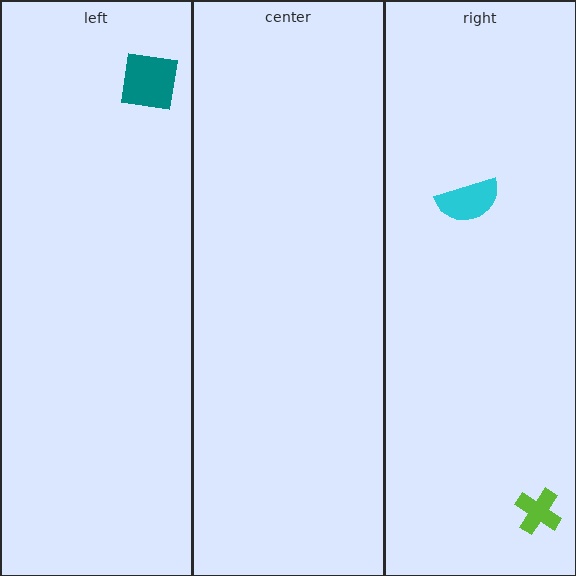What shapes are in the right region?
The lime cross, the cyan semicircle.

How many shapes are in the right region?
2.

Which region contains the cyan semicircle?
The right region.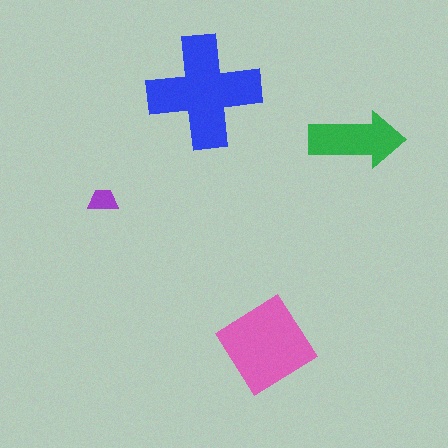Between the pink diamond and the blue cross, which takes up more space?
The blue cross.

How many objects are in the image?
There are 4 objects in the image.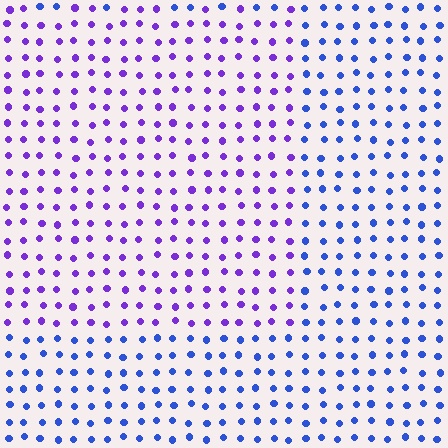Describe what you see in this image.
The image is filled with small blue elements in a uniform arrangement. A rectangle-shaped region is visible where the elements are tinted to a slightly different hue, forming a subtle color boundary.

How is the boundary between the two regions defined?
The boundary is defined purely by a slight shift in hue (about 41 degrees). Spacing, size, and orientation are identical on both sides.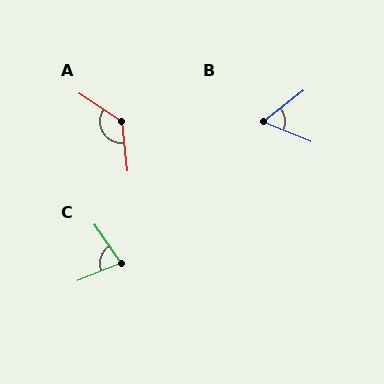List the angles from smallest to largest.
B (61°), C (77°), A (130°).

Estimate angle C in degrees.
Approximately 77 degrees.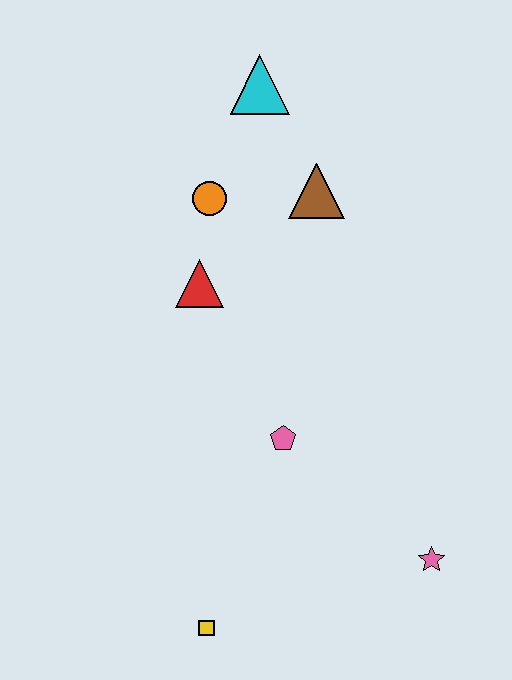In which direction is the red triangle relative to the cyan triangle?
The red triangle is below the cyan triangle.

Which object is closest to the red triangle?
The orange circle is closest to the red triangle.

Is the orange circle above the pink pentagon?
Yes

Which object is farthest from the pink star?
The cyan triangle is farthest from the pink star.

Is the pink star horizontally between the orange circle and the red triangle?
No